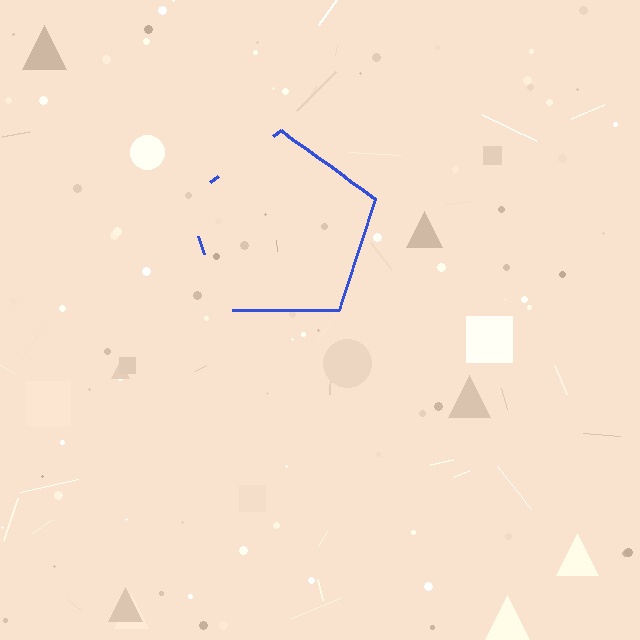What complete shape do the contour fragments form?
The contour fragments form a pentagon.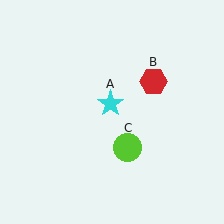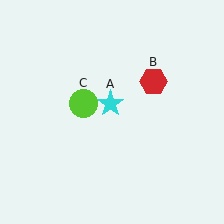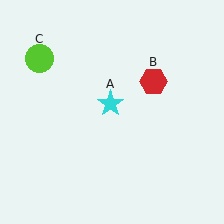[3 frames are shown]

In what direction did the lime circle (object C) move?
The lime circle (object C) moved up and to the left.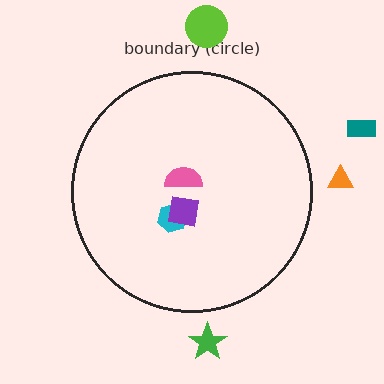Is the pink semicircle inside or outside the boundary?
Inside.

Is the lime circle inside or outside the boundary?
Outside.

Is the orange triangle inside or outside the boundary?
Outside.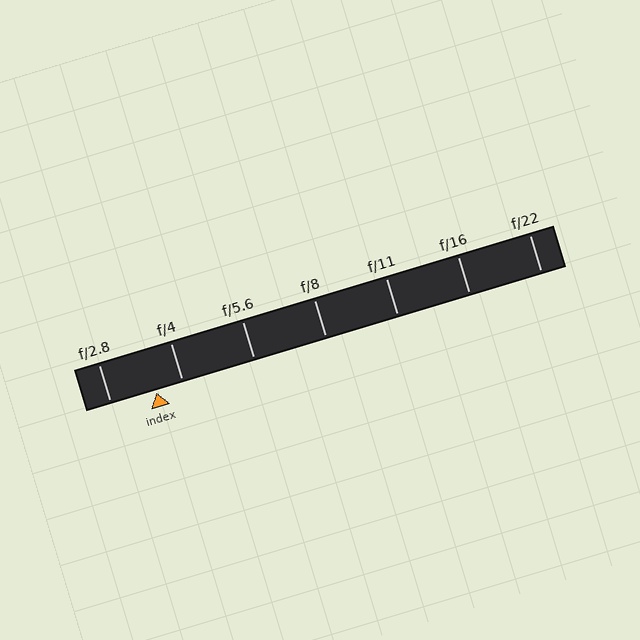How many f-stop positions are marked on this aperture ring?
There are 7 f-stop positions marked.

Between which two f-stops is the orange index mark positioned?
The index mark is between f/2.8 and f/4.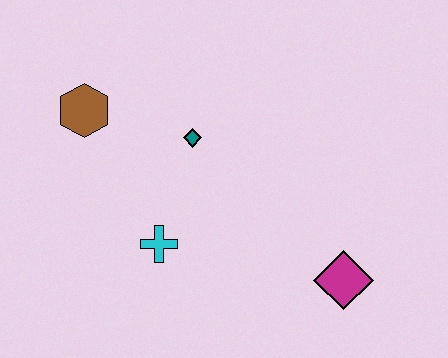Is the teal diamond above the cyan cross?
Yes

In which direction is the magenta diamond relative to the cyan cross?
The magenta diamond is to the right of the cyan cross.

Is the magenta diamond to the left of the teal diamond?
No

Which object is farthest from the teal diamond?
The magenta diamond is farthest from the teal diamond.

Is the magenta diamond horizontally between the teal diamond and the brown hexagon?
No